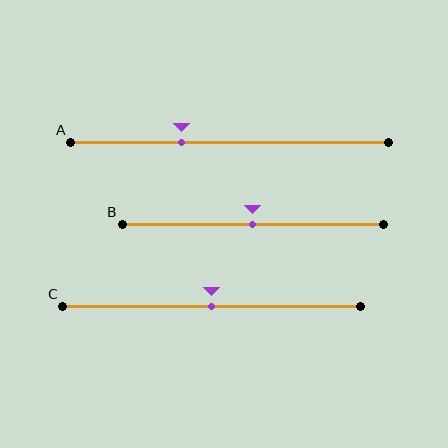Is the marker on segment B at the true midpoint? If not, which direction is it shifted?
Yes, the marker on segment B is at the true midpoint.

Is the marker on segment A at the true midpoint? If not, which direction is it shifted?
No, the marker on segment A is shifted to the left by about 15% of the segment length.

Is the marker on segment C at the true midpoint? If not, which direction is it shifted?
Yes, the marker on segment C is at the true midpoint.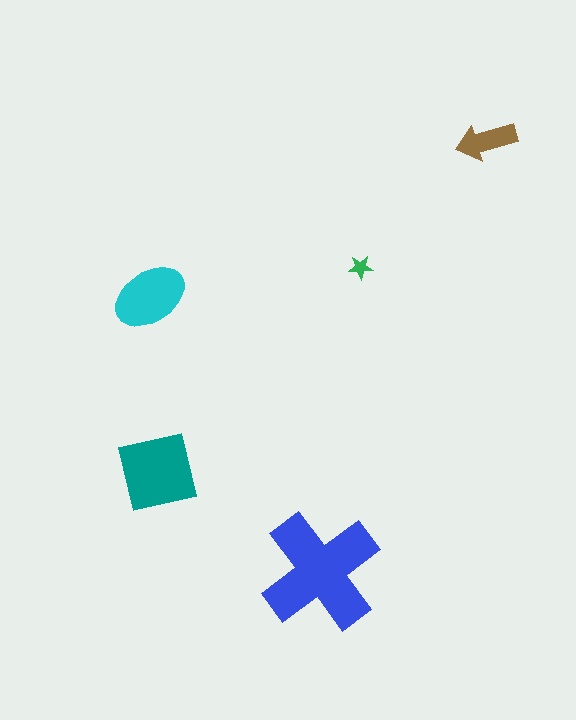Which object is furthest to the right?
The brown arrow is rightmost.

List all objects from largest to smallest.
The blue cross, the teal square, the cyan ellipse, the brown arrow, the green star.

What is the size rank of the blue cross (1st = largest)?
1st.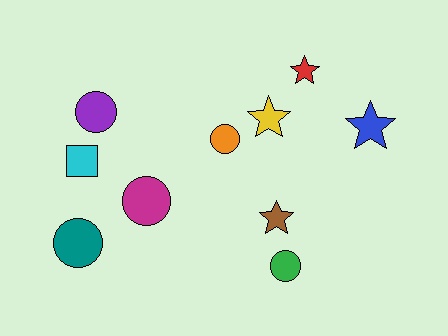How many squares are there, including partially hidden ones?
There is 1 square.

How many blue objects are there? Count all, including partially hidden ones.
There is 1 blue object.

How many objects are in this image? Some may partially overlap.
There are 10 objects.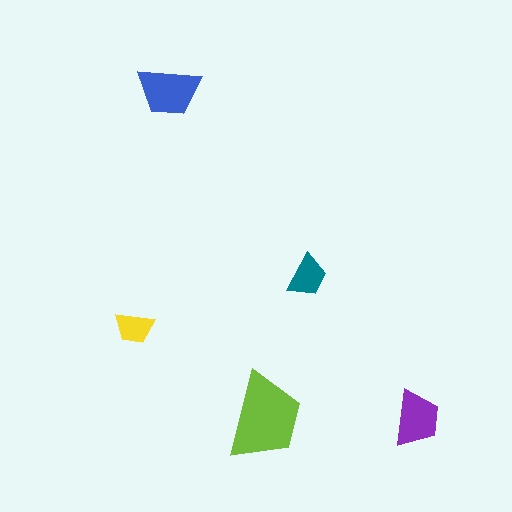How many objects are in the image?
There are 5 objects in the image.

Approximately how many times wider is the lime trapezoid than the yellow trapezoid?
About 2 times wider.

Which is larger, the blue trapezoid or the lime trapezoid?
The lime one.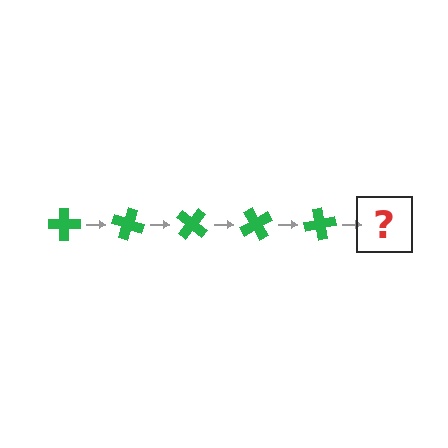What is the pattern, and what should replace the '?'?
The pattern is that the cross rotates 20 degrees each step. The '?' should be a green cross rotated 100 degrees.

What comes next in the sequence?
The next element should be a green cross rotated 100 degrees.